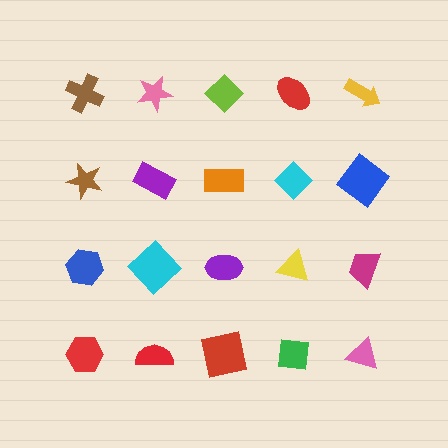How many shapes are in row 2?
5 shapes.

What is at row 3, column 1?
A blue hexagon.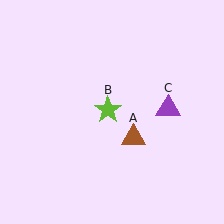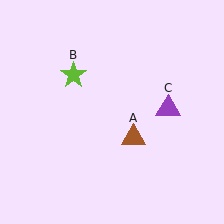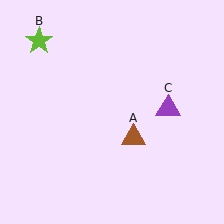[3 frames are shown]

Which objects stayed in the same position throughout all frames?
Brown triangle (object A) and purple triangle (object C) remained stationary.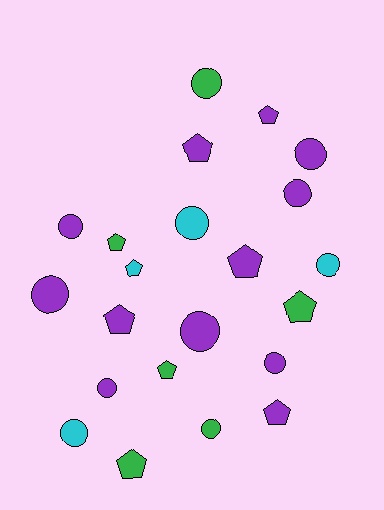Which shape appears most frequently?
Circle, with 12 objects.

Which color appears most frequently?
Purple, with 12 objects.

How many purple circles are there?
There are 7 purple circles.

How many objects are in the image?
There are 22 objects.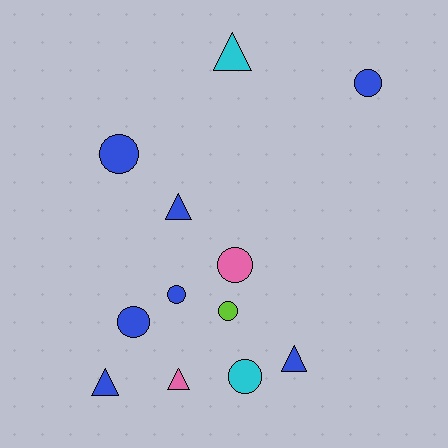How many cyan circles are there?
There is 1 cyan circle.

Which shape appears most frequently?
Circle, with 7 objects.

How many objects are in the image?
There are 12 objects.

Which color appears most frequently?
Blue, with 7 objects.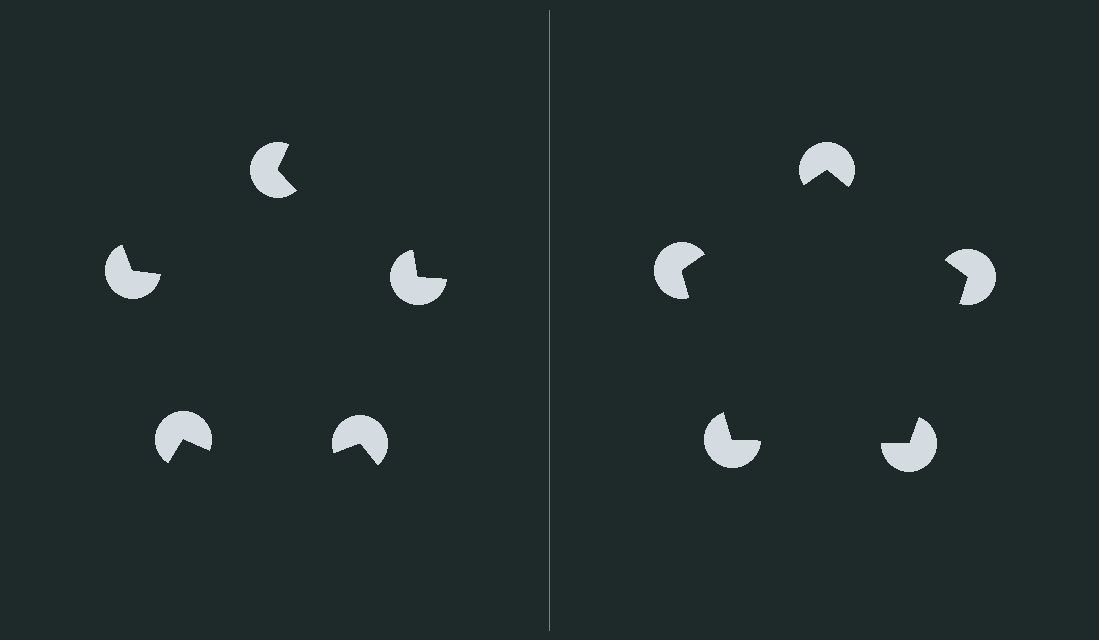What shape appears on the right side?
An illusory pentagon.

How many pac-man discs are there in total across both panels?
10 — 5 on each side.